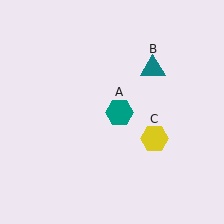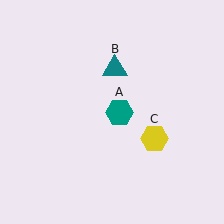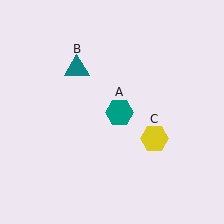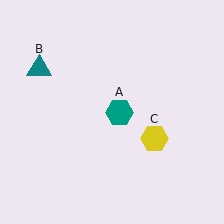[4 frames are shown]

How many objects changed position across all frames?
1 object changed position: teal triangle (object B).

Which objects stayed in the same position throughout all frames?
Teal hexagon (object A) and yellow hexagon (object C) remained stationary.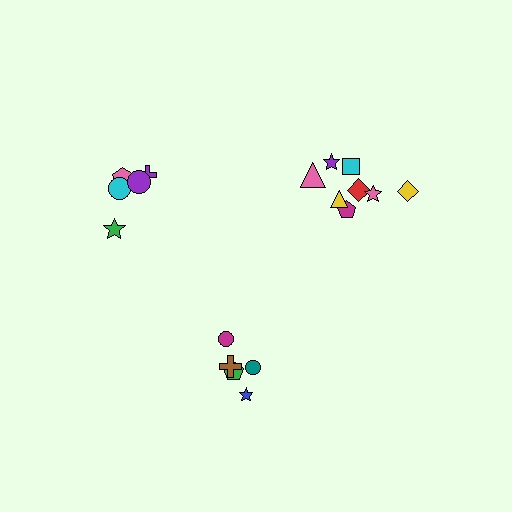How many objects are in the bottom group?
There are 5 objects.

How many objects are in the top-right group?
There are 8 objects.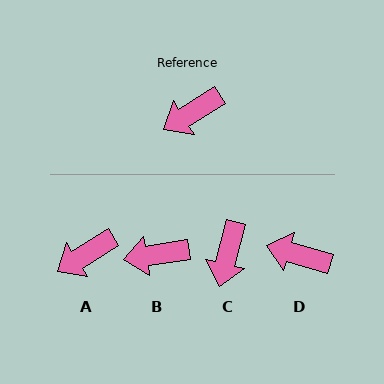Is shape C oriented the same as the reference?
No, it is off by about 44 degrees.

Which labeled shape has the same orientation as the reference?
A.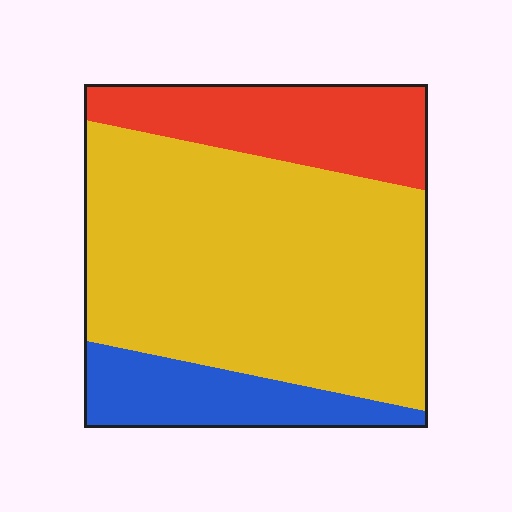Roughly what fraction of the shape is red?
Red covers 21% of the shape.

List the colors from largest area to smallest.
From largest to smallest: yellow, red, blue.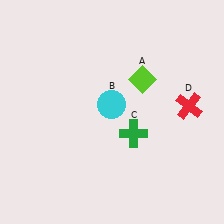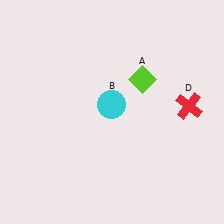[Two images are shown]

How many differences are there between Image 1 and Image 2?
There is 1 difference between the two images.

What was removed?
The green cross (C) was removed in Image 2.